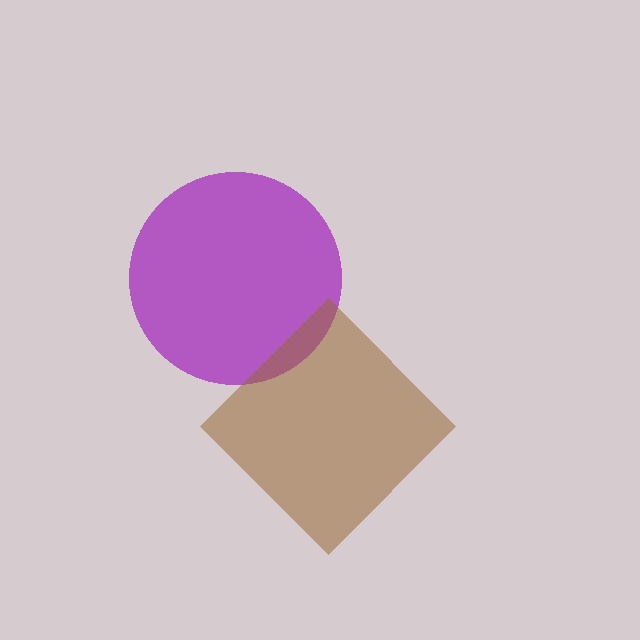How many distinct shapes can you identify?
There are 2 distinct shapes: a purple circle, a brown diamond.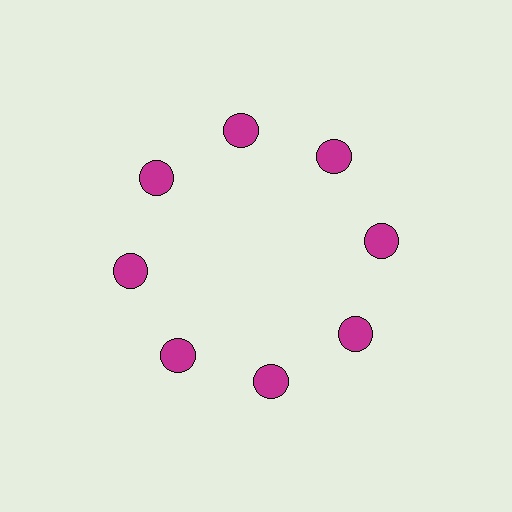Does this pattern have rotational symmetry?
Yes, this pattern has 8-fold rotational symmetry. It looks the same after rotating 45 degrees around the center.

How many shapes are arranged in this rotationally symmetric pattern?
There are 8 shapes, arranged in 8 groups of 1.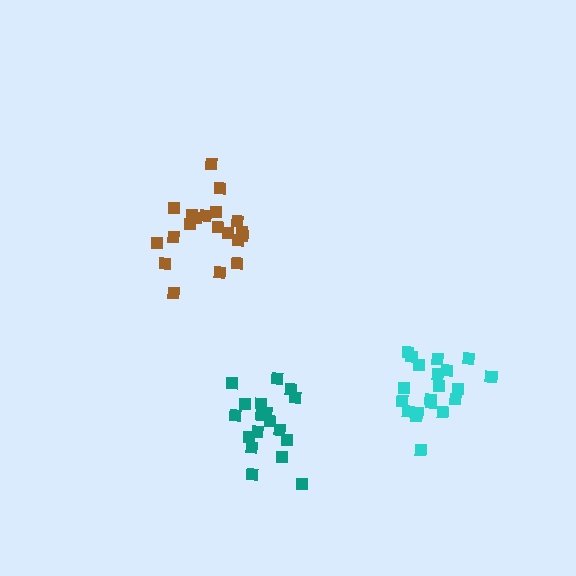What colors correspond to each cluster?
The clusters are colored: teal, brown, cyan.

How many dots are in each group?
Group 1: 18 dots, Group 2: 20 dots, Group 3: 20 dots (58 total).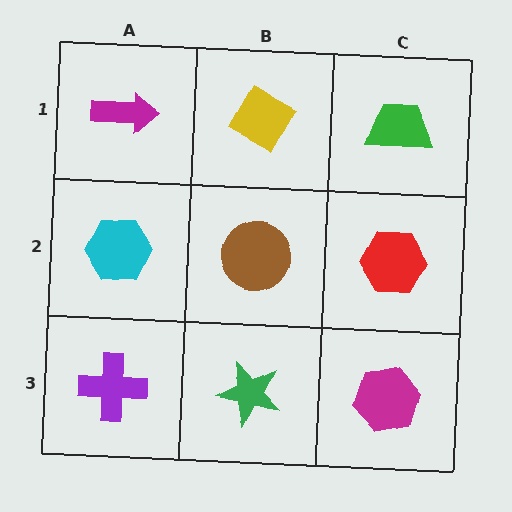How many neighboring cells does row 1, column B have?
3.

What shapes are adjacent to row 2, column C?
A green trapezoid (row 1, column C), a magenta hexagon (row 3, column C), a brown circle (row 2, column B).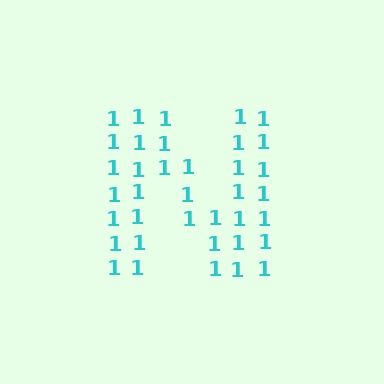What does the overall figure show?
The overall figure shows the letter N.